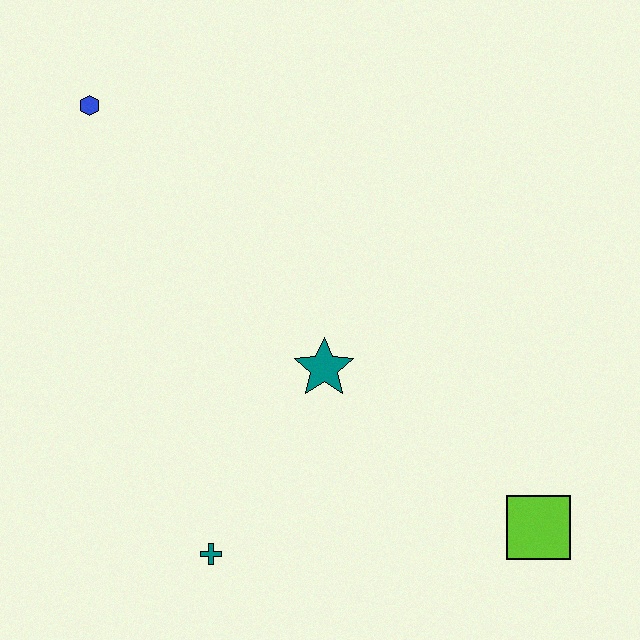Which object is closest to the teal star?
The teal cross is closest to the teal star.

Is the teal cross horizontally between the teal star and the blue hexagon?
Yes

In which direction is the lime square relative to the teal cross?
The lime square is to the right of the teal cross.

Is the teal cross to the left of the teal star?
Yes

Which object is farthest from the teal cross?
The blue hexagon is farthest from the teal cross.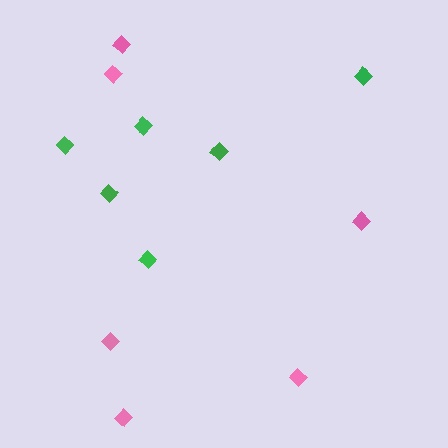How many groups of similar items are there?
There are 2 groups: one group of pink diamonds (6) and one group of green diamonds (6).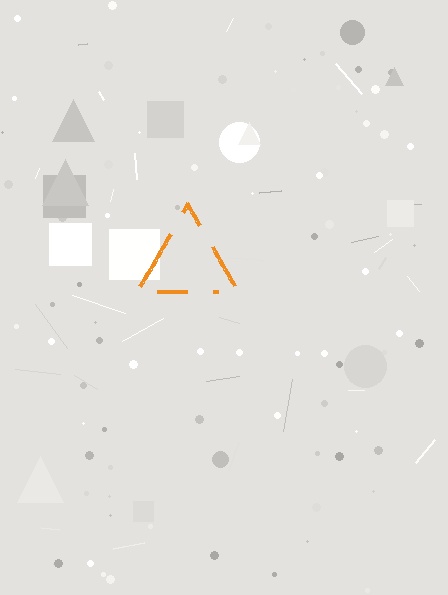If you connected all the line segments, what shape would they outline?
They would outline a triangle.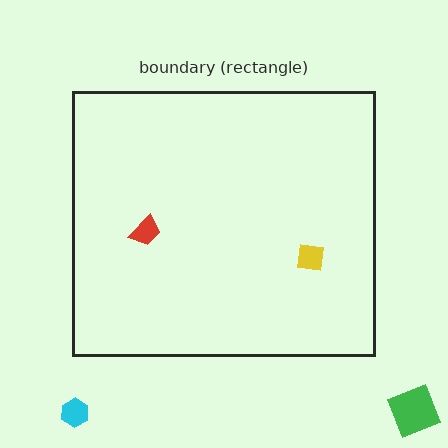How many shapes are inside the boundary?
2 inside, 2 outside.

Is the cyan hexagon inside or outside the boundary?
Outside.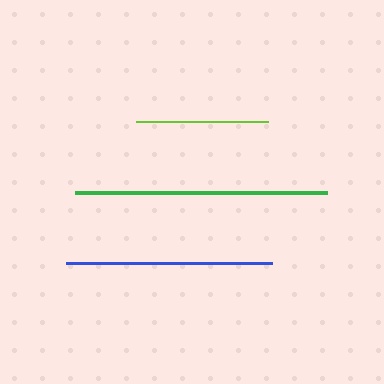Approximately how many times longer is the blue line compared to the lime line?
The blue line is approximately 1.6 times the length of the lime line.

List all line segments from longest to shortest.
From longest to shortest: green, blue, lime.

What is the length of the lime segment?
The lime segment is approximately 133 pixels long.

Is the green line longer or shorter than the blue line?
The green line is longer than the blue line.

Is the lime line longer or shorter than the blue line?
The blue line is longer than the lime line.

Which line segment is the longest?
The green line is the longest at approximately 253 pixels.